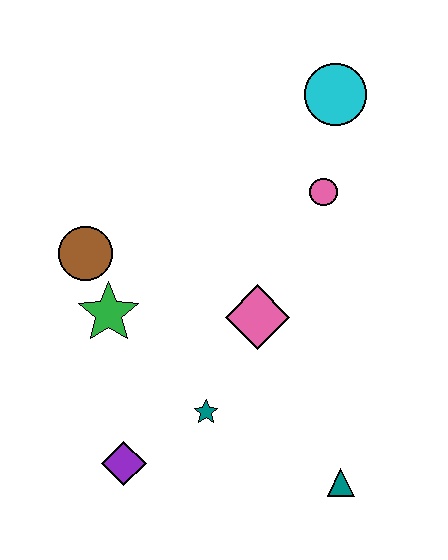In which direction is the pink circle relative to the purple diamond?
The pink circle is above the purple diamond.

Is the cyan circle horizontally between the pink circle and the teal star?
No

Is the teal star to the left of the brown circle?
No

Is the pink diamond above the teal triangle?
Yes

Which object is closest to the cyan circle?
The pink circle is closest to the cyan circle.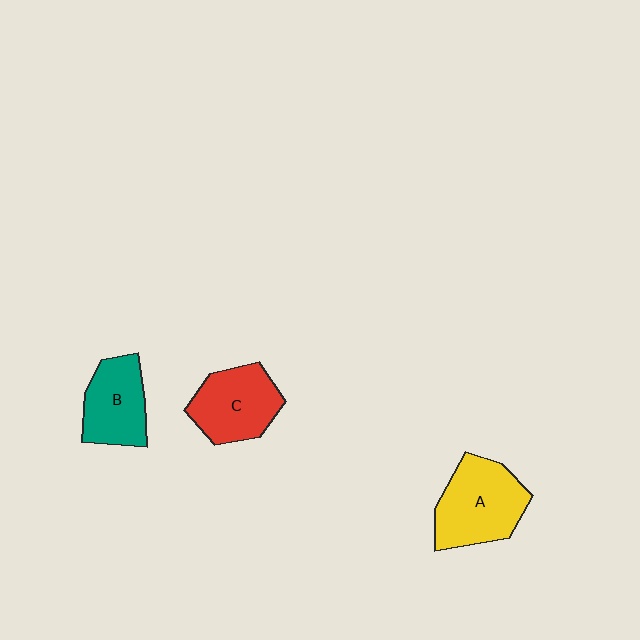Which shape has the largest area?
Shape A (yellow).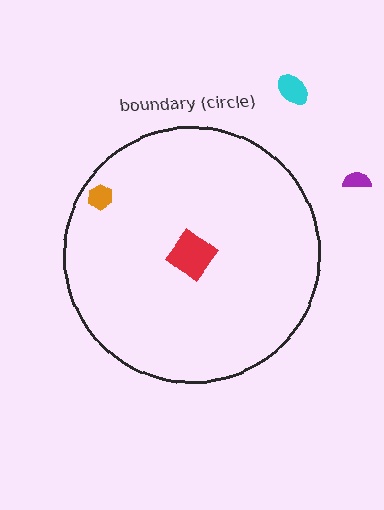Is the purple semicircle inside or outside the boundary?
Outside.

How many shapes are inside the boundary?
2 inside, 2 outside.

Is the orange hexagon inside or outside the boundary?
Inside.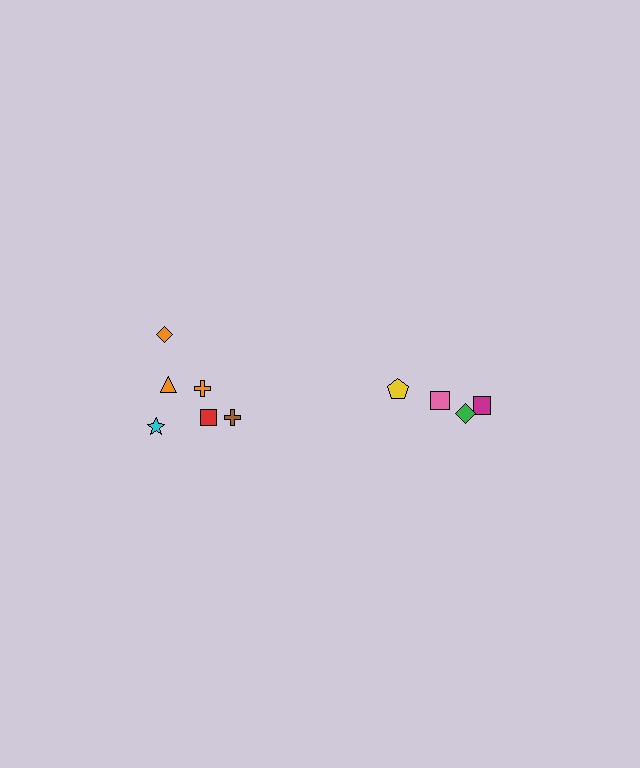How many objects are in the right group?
There are 4 objects.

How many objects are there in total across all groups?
There are 10 objects.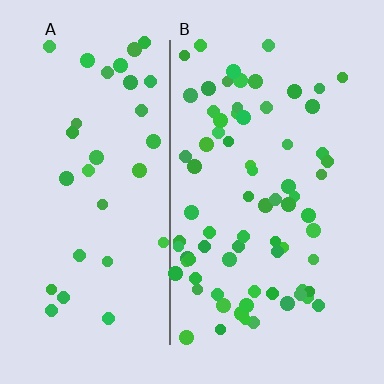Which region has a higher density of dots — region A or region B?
B (the right).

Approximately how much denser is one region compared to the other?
Approximately 2.2× — region B over region A.